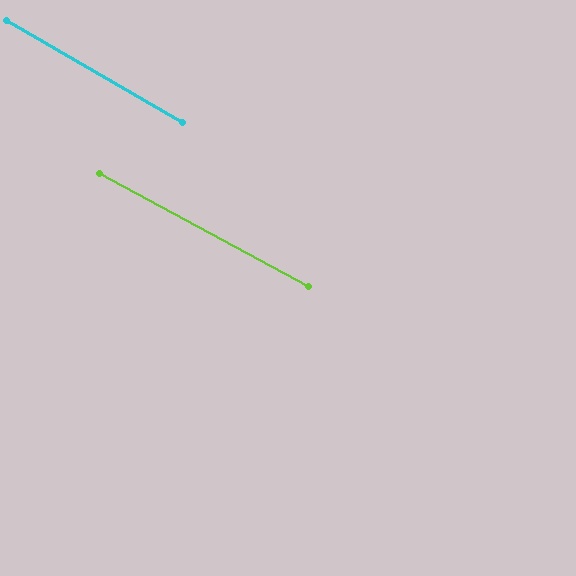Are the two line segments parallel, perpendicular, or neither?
Parallel — their directions differ by only 1.8°.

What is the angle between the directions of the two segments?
Approximately 2 degrees.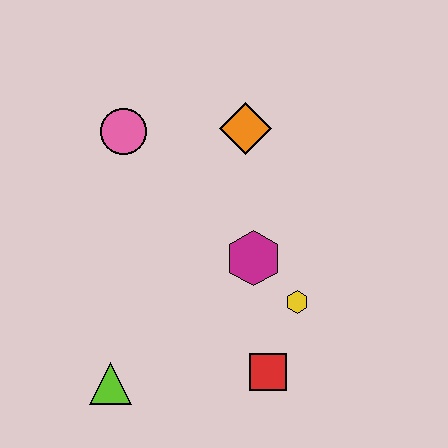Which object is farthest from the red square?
The pink circle is farthest from the red square.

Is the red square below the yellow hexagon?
Yes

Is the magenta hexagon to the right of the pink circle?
Yes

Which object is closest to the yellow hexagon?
The magenta hexagon is closest to the yellow hexagon.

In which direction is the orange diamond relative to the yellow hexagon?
The orange diamond is above the yellow hexagon.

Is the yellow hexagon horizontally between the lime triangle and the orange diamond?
No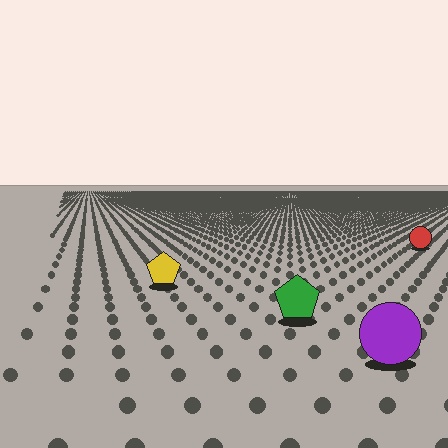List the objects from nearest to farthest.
From nearest to farthest: the purple circle, the green pentagon, the yellow pentagon, the red circle.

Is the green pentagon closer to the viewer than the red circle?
Yes. The green pentagon is closer — you can tell from the texture gradient: the ground texture is coarser near it.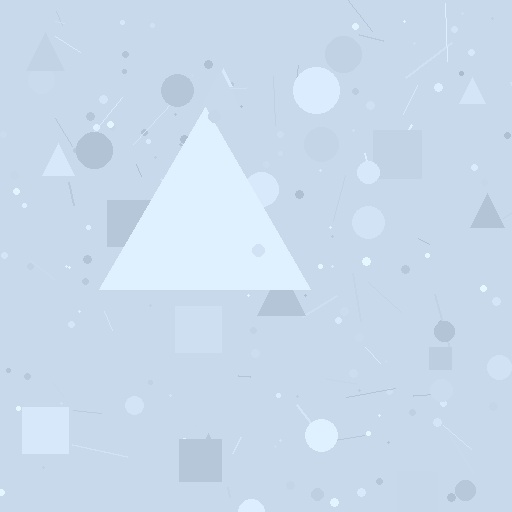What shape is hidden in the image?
A triangle is hidden in the image.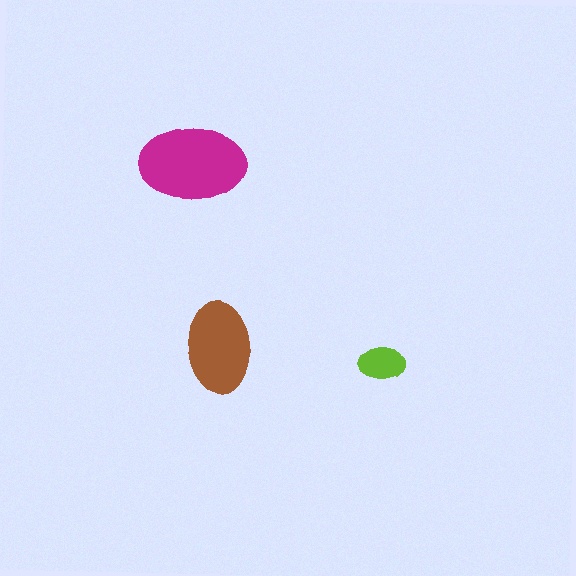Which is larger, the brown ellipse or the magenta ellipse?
The magenta one.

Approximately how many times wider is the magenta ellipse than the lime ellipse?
About 2.5 times wider.